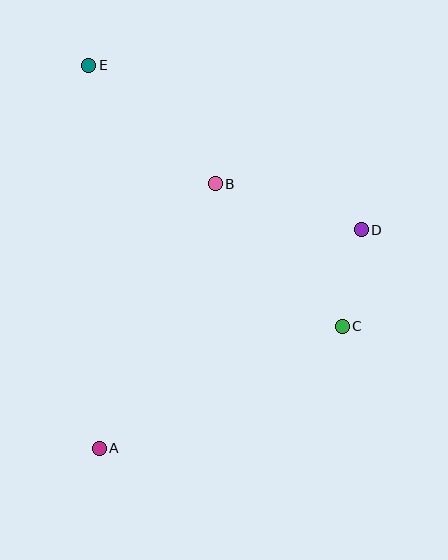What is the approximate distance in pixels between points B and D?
The distance between B and D is approximately 153 pixels.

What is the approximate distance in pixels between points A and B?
The distance between A and B is approximately 289 pixels.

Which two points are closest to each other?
Points C and D are closest to each other.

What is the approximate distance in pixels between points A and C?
The distance between A and C is approximately 272 pixels.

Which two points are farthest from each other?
Points A and E are farthest from each other.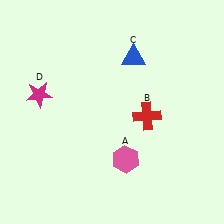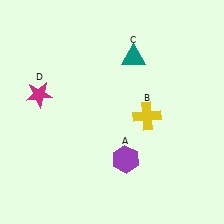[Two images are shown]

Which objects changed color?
A changed from pink to purple. B changed from red to yellow. C changed from blue to teal.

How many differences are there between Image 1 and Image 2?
There are 3 differences between the two images.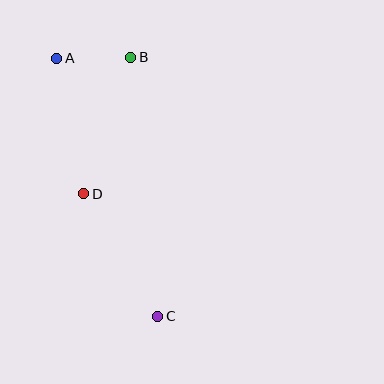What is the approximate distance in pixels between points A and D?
The distance between A and D is approximately 138 pixels.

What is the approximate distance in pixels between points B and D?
The distance between B and D is approximately 144 pixels.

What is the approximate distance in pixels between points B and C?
The distance between B and C is approximately 260 pixels.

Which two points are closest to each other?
Points A and B are closest to each other.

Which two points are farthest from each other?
Points A and C are farthest from each other.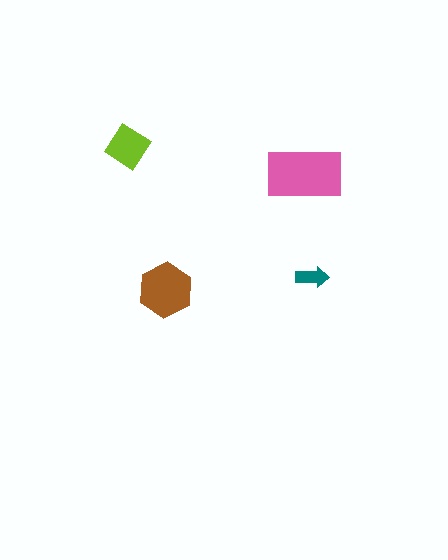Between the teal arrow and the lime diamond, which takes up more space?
The lime diamond.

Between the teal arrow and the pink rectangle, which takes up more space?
The pink rectangle.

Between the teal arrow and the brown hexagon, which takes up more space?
The brown hexagon.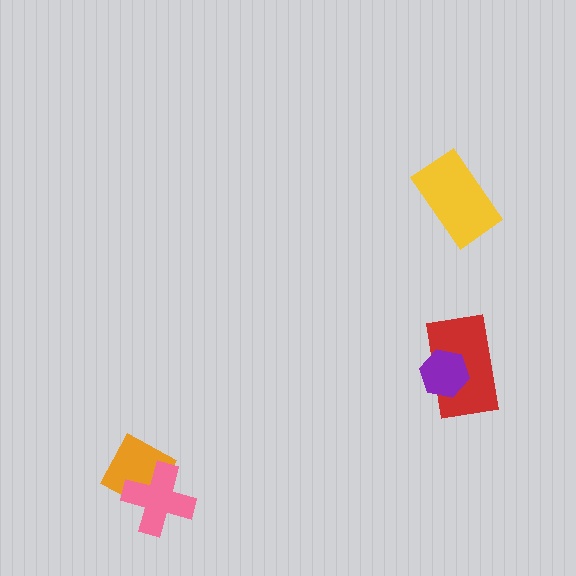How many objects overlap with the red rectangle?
1 object overlaps with the red rectangle.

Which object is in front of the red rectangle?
The purple hexagon is in front of the red rectangle.